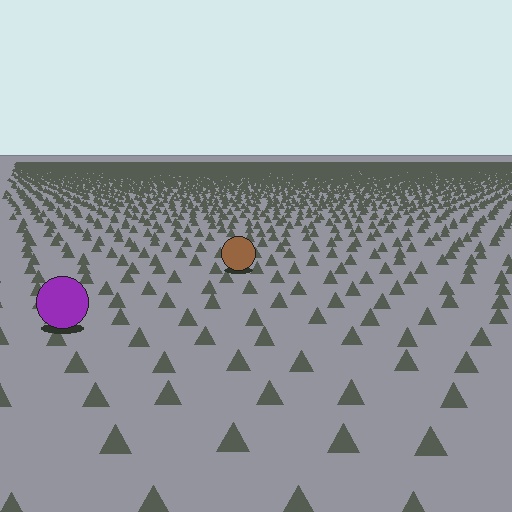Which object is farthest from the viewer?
The brown circle is farthest from the viewer. It appears smaller and the ground texture around it is denser.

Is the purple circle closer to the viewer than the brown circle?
Yes. The purple circle is closer — you can tell from the texture gradient: the ground texture is coarser near it.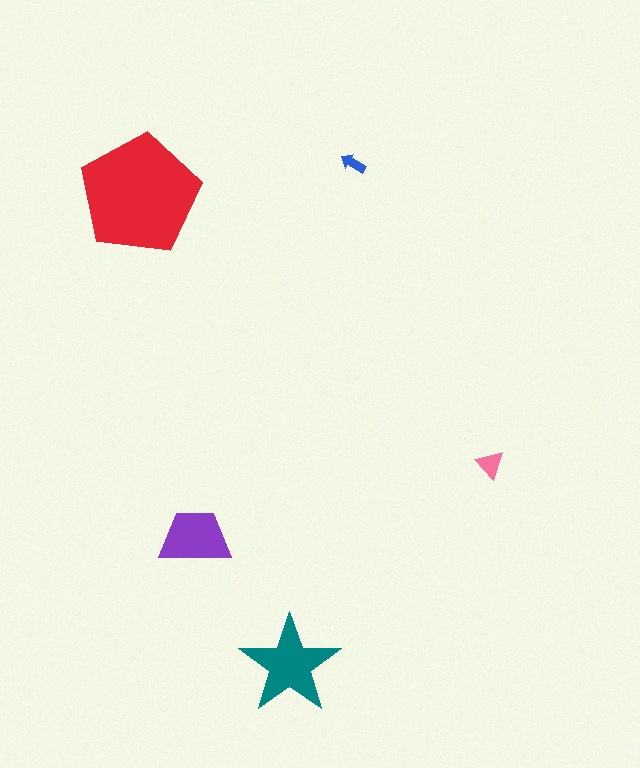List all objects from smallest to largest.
The blue arrow, the pink triangle, the purple trapezoid, the teal star, the red pentagon.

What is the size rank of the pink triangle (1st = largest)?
4th.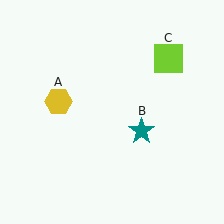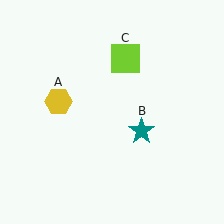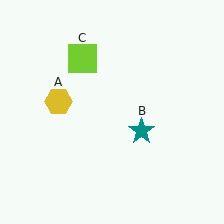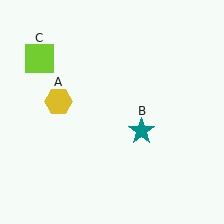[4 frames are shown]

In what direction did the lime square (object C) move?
The lime square (object C) moved left.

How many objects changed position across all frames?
1 object changed position: lime square (object C).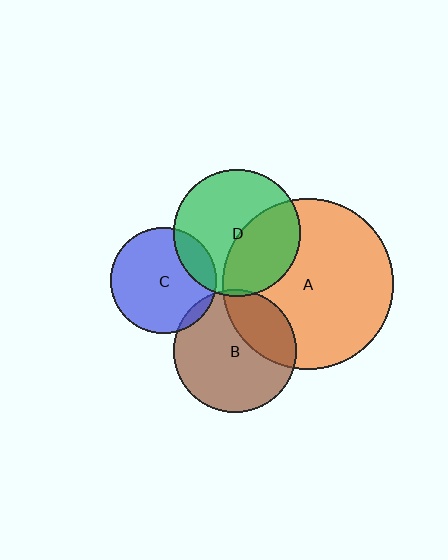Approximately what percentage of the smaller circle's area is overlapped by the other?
Approximately 5%.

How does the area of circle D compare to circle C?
Approximately 1.4 times.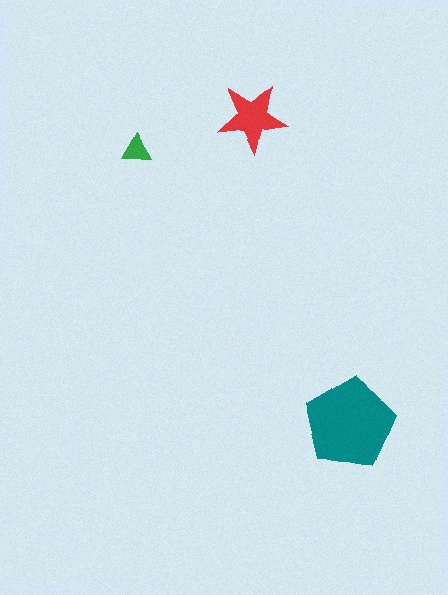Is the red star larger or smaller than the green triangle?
Larger.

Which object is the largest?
The teal pentagon.